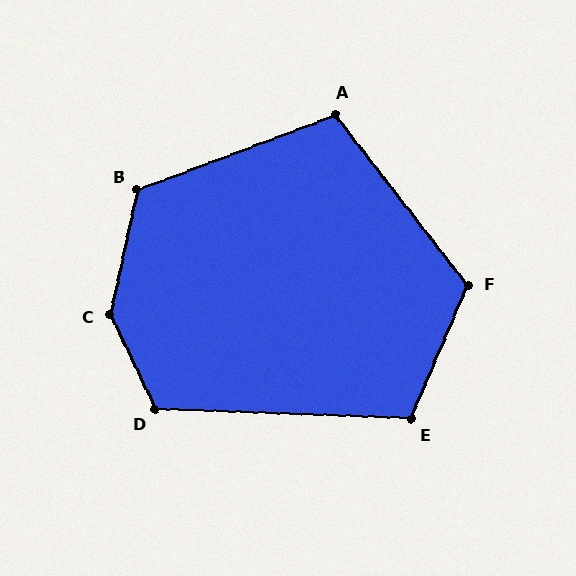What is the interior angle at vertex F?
Approximately 119 degrees (obtuse).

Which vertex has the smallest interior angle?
A, at approximately 107 degrees.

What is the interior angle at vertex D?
Approximately 118 degrees (obtuse).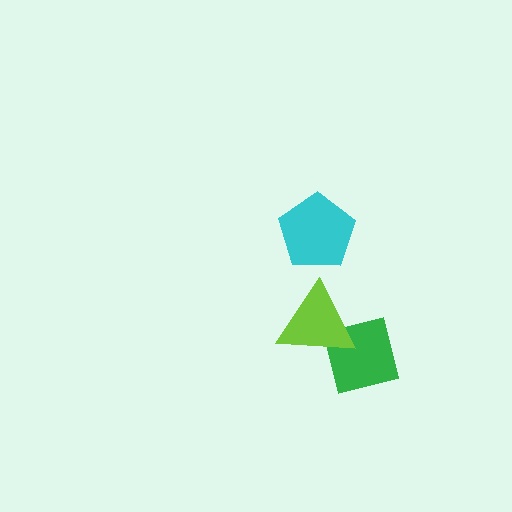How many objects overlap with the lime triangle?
1 object overlaps with the lime triangle.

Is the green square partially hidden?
Yes, it is partially covered by another shape.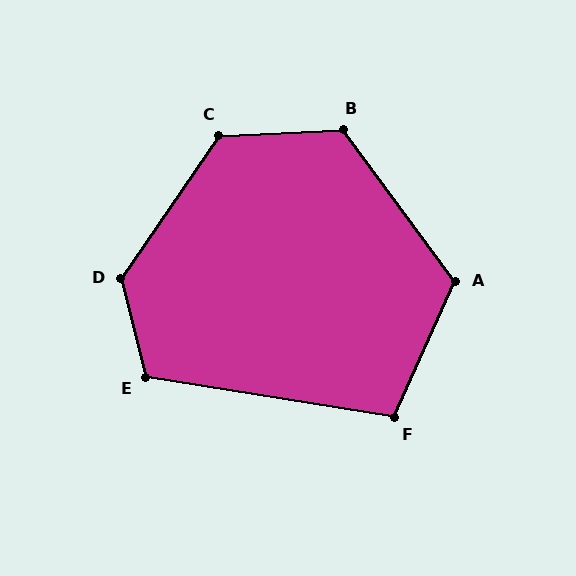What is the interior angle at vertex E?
Approximately 114 degrees (obtuse).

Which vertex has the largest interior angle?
D, at approximately 131 degrees.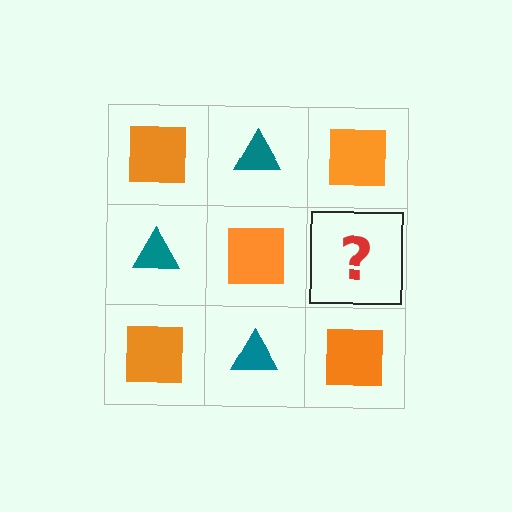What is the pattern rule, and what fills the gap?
The rule is that it alternates orange square and teal triangle in a checkerboard pattern. The gap should be filled with a teal triangle.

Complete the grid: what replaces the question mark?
The question mark should be replaced with a teal triangle.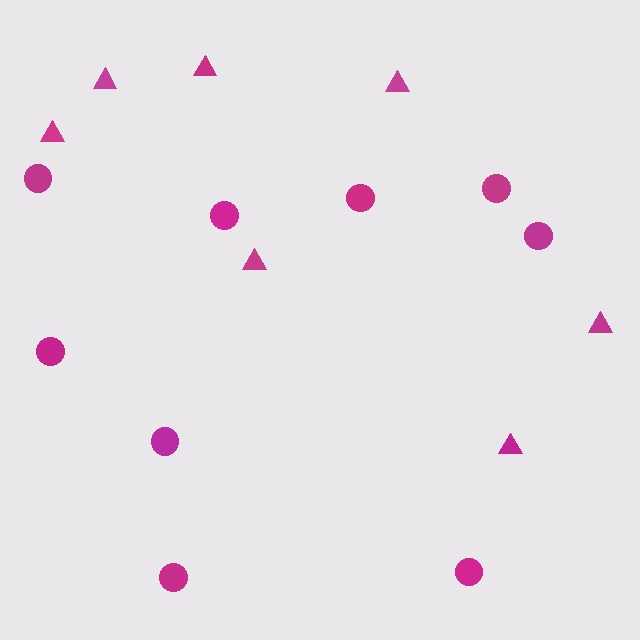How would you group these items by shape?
There are 2 groups: one group of circles (9) and one group of triangles (7).